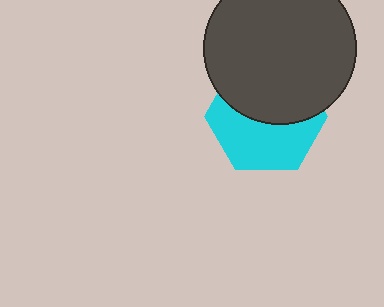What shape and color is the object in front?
The object in front is a dark gray circle.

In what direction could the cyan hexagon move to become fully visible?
The cyan hexagon could move down. That would shift it out from behind the dark gray circle entirely.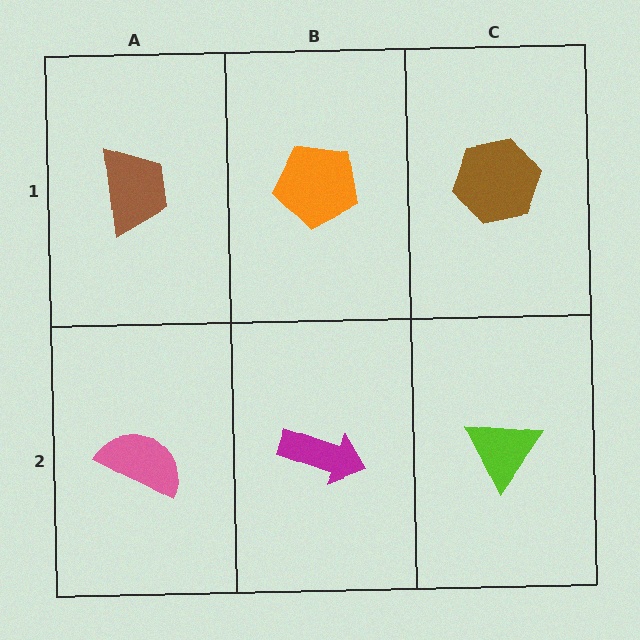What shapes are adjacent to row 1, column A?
A pink semicircle (row 2, column A), an orange pentagon (row 1, column B).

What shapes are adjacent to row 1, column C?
A lime triangle (row 2, column C), an orange pentagon (row 1, column B).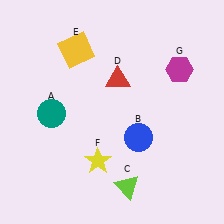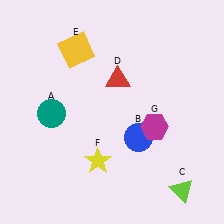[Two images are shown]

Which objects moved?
The objects that moved are: the lime triangle (C), the magenta hexagon (G).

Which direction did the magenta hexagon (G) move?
The magenta hexagon (G) moved down.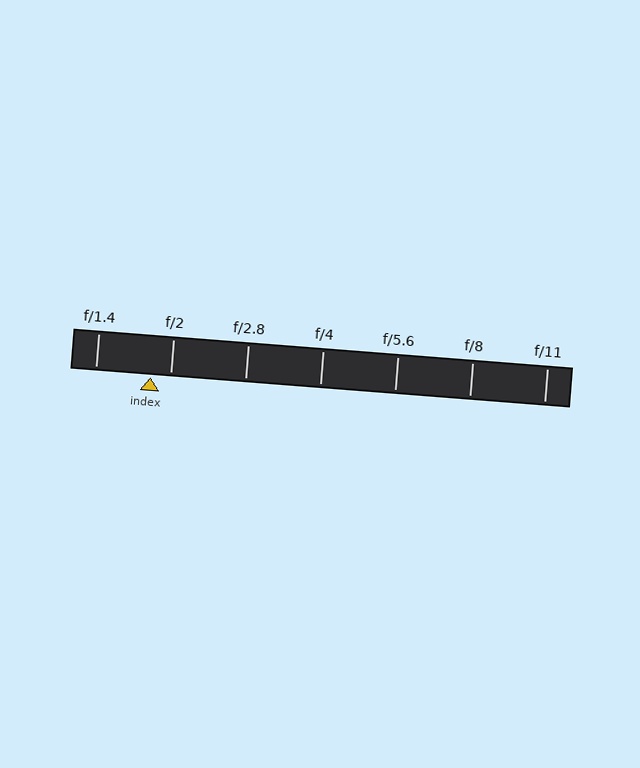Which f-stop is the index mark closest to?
The index mark is closest to f/2.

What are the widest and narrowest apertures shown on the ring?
The widest aperture shown is f/1.4 and the narrowest is f/11.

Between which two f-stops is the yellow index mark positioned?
The index mark is between f/1.4 and f/2.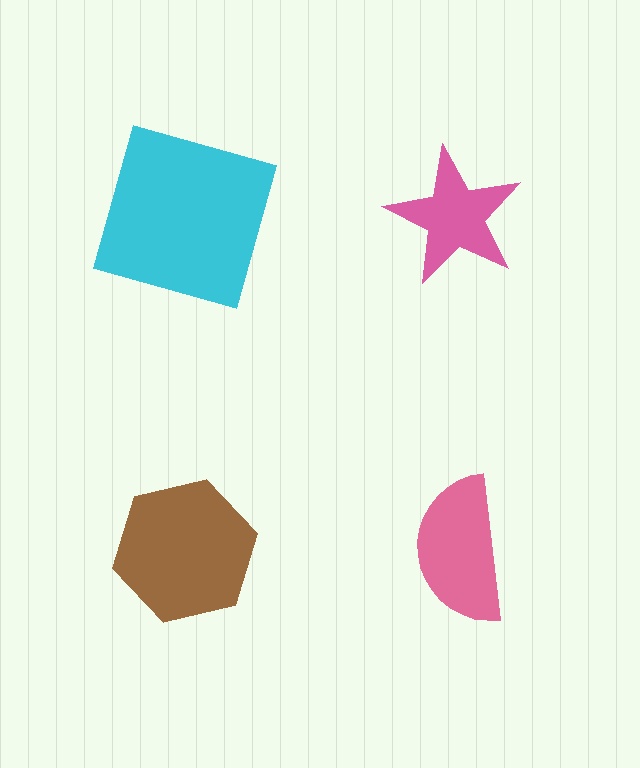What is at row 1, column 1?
A cyan square.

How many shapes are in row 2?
2 shapes.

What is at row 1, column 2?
A pink star.